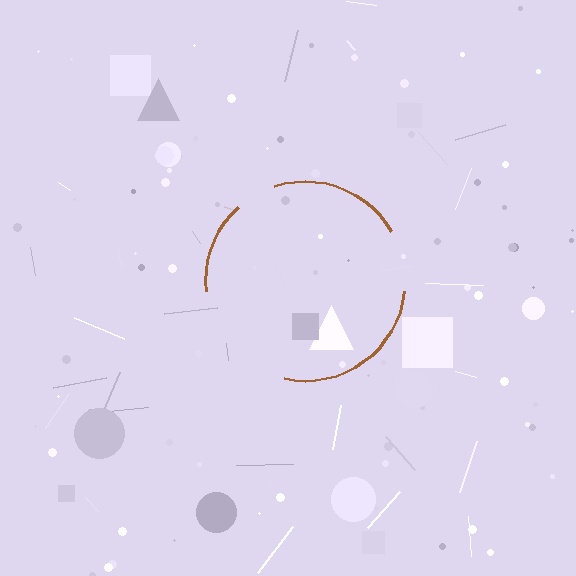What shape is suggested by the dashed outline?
The dashed outline suggests a circle.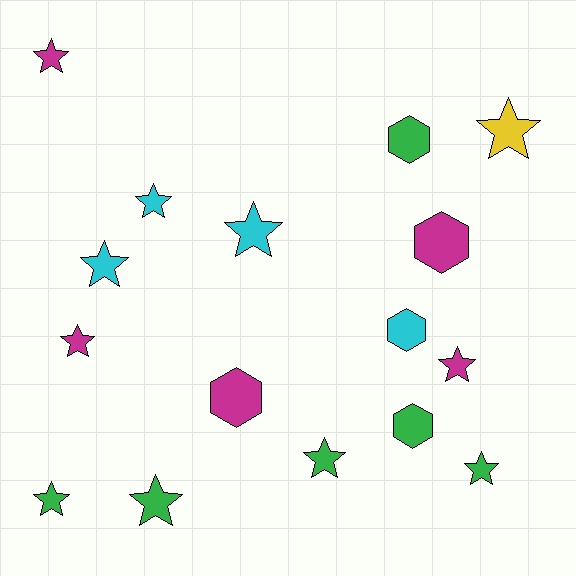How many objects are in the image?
There are 16 objects.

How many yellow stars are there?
There is 1 yellow star.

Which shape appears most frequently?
Star, with 11 objects.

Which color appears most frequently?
Green, with 6 objects.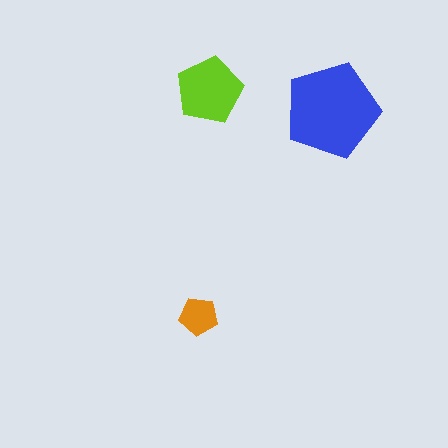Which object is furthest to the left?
The orange pentagon is leftmost.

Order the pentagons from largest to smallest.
the blue one, the lime one, the orange one.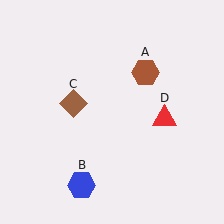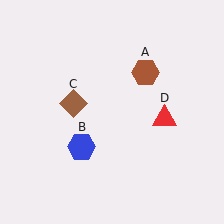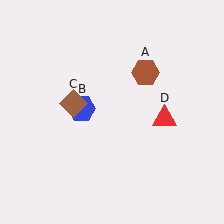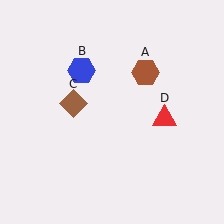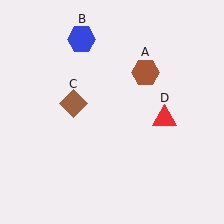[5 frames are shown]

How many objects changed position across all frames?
1 object changed position: blue hexagon (object B).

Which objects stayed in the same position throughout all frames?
Brown hexagon (object A) and brown diamond (object C) and red triangle (object D) remained stationary.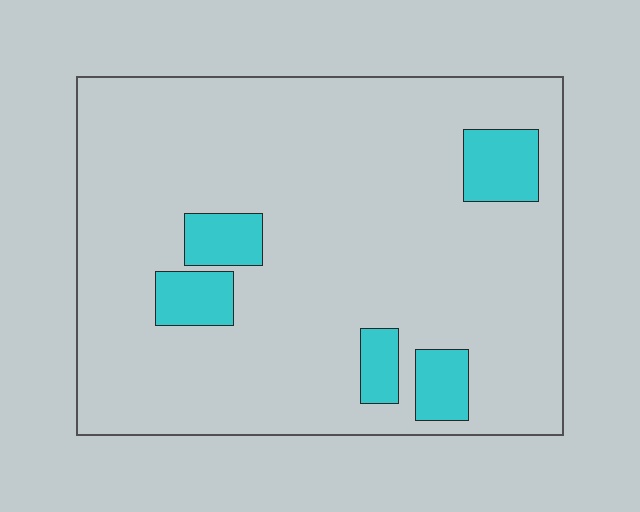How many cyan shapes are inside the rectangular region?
5.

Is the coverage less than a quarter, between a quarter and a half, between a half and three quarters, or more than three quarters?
Less than a quarter.